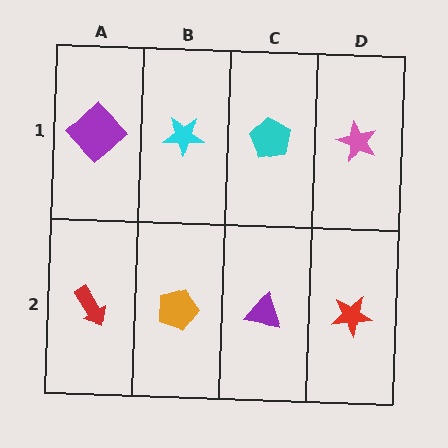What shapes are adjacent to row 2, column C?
A cyan pentagon (row 1, column C), an orange pentagon (row 2, column B), a red star (row 2, column D).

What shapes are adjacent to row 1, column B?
An orange pentagon (row 2, column B), a purple diamond (row 1, column A), a cyan pentagon (row 1, column C).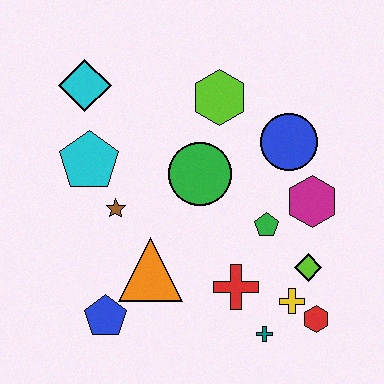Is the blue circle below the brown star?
No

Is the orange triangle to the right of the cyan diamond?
Yes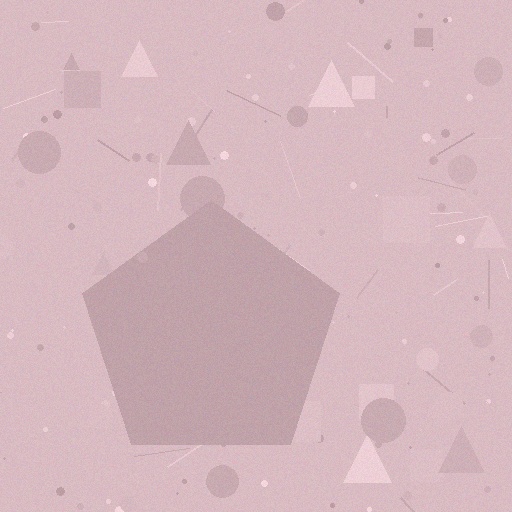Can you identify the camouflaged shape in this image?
The camouflaged shape is a pentagon.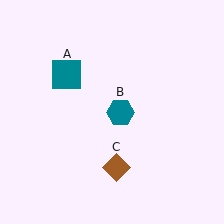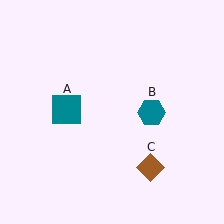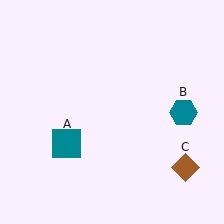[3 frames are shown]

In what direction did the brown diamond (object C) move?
The brown diamond (object C) moved right.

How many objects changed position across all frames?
3 objects changed position: teal square (object A), teal hexagon (object B), brown diamond (object C).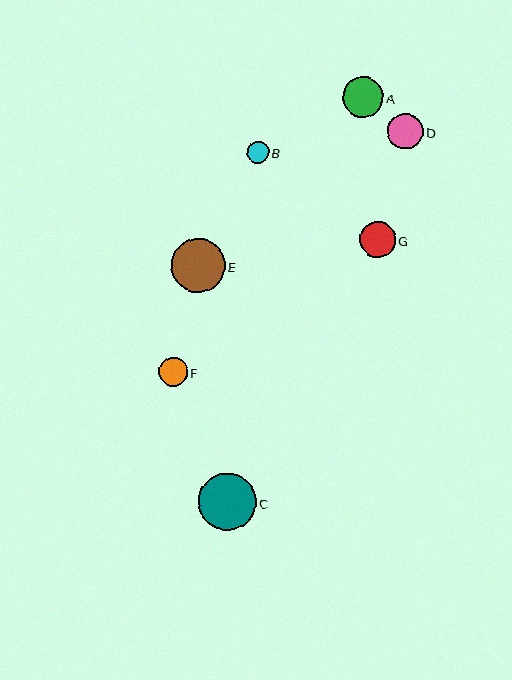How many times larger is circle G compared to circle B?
Circle G is approximately 1.6 times the size of circle B.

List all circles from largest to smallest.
From largest to smallest: C, E, A, G, D, F, B.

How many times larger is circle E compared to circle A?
Circle E is approximately 1.3 times the size of circle A.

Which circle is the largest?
Circle C is the largest with a size of approximately 57 pixels.